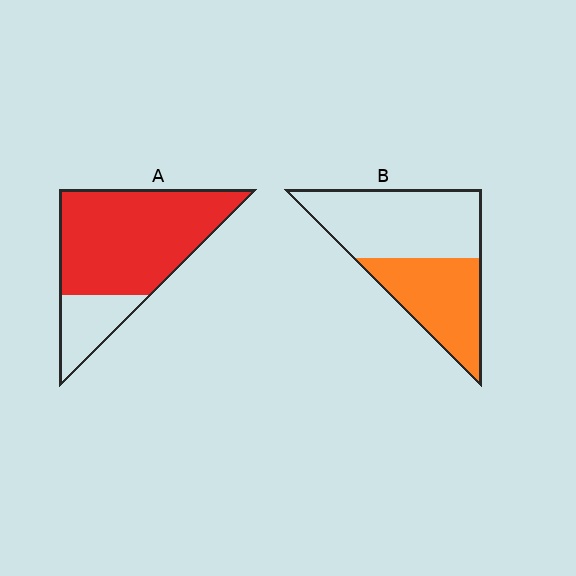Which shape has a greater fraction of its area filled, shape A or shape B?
Shape A.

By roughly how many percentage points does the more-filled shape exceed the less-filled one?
By roughly 35 percentage points (A over B).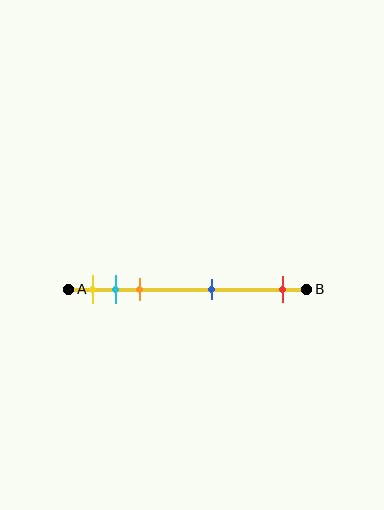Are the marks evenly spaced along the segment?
No, the marks are not evenly spaced.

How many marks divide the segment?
There are 5 marks dividing the segment.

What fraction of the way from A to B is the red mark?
The red mark is approximately 90% (0.9) of the way from A to B.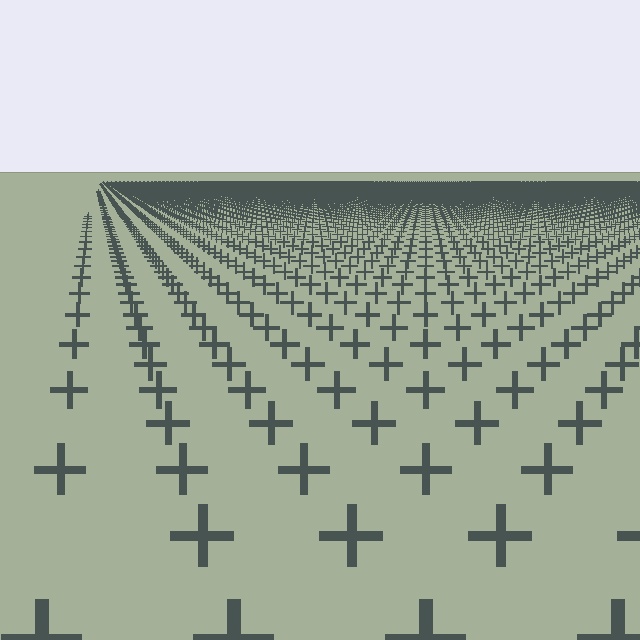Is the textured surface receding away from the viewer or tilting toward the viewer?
The surface is receding away from the viewer. Texture elements get smaller and denser toward the top.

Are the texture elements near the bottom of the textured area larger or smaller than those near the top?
Larger. Near the bottom, elements are closer to the viewer and appear at a bigger on-screen size.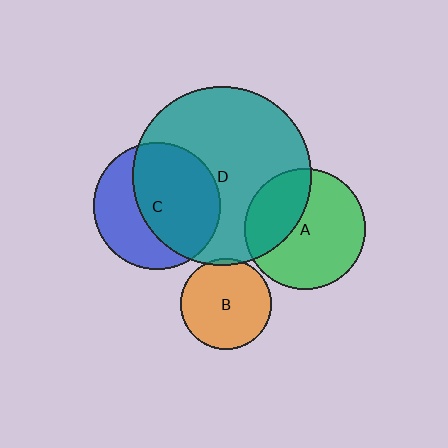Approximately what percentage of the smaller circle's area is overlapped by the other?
Approximately 60%.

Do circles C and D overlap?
Yes.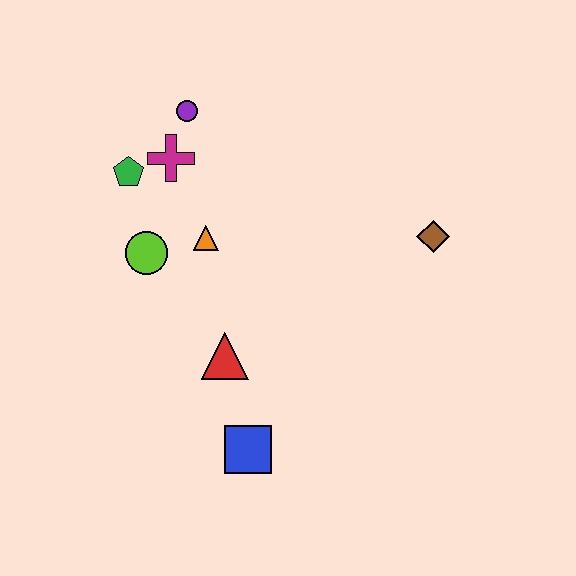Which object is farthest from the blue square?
The purple circle is farthest from the blue square.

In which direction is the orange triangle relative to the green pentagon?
The orange triangle is to the right of the green pentagon.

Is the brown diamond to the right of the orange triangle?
Yes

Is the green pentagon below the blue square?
No